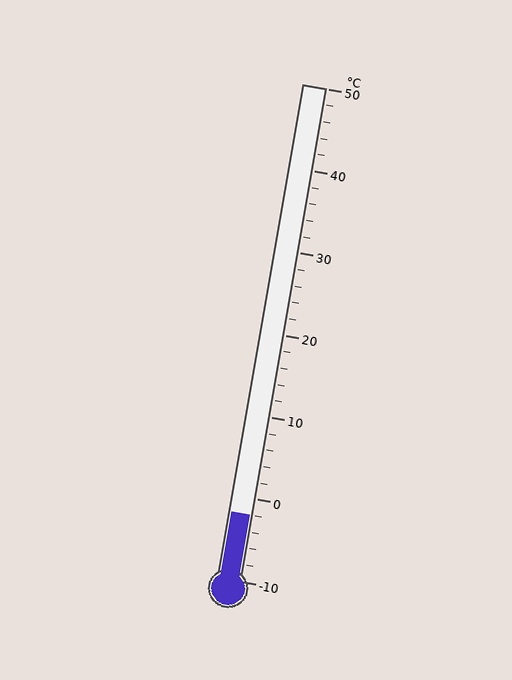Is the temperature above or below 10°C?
The temperature is below 10°C.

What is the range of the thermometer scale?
The thermometer scale ranges from -10°C to 50°C.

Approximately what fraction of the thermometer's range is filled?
The thermometer is filled to approximately 15% of its range.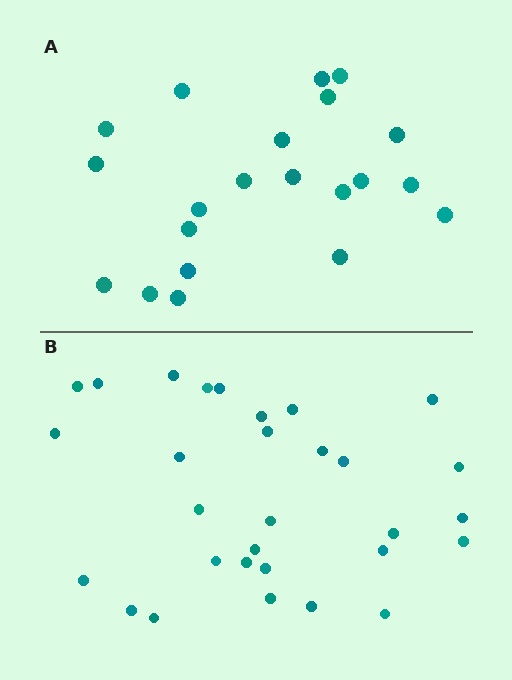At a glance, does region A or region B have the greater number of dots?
Region B (the bottom region) has more dots.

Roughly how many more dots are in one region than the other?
Region B has roughly 8 or so more dots than region A.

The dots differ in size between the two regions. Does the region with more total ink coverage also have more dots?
No. Region A has more total ink coverage because its dots are larger, but region B actually contains more individual dots. Total area can be misleading — the number of items is what matters here.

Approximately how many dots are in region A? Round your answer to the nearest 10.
About 20 dots. (The exact count is 21, which rounds to 20.)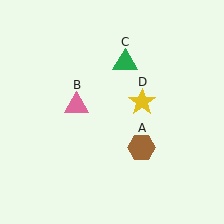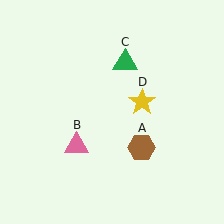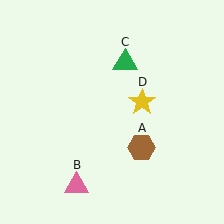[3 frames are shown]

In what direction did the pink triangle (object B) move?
The pink triangle (object B) moved down.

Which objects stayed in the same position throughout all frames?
Brown hexagon (object A) and green triangle (object C) and yellow star (object D) remained stationary.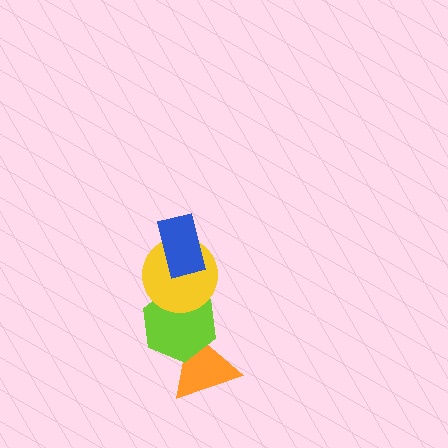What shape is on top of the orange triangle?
The lime hexagon is on top of the orange triangle.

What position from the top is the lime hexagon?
The lime hexagon is 3rd from the top.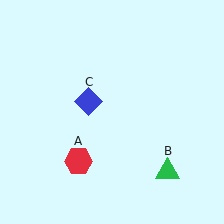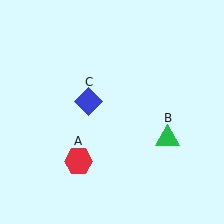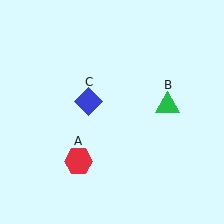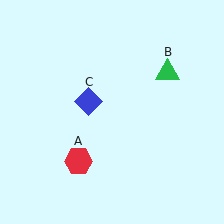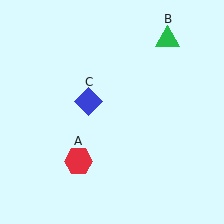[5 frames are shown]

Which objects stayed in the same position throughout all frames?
Red hexagon (object A) and blue diamond (object C) remained stationary.